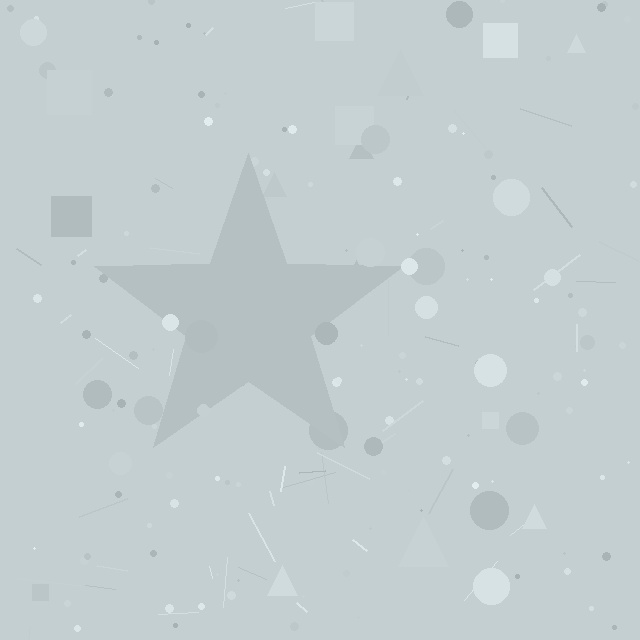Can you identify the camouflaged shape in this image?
The camouflaged shape is a star.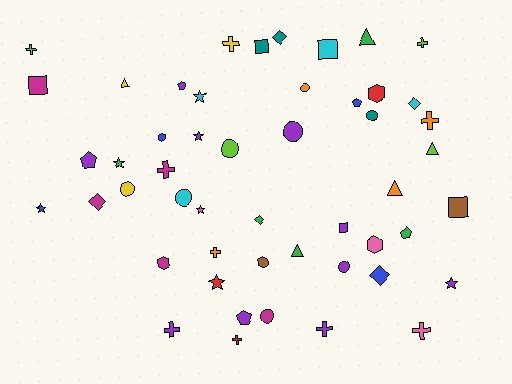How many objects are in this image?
There are 50 objects.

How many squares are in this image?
There are 5 squares.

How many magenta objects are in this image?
There are 5 magenta objects.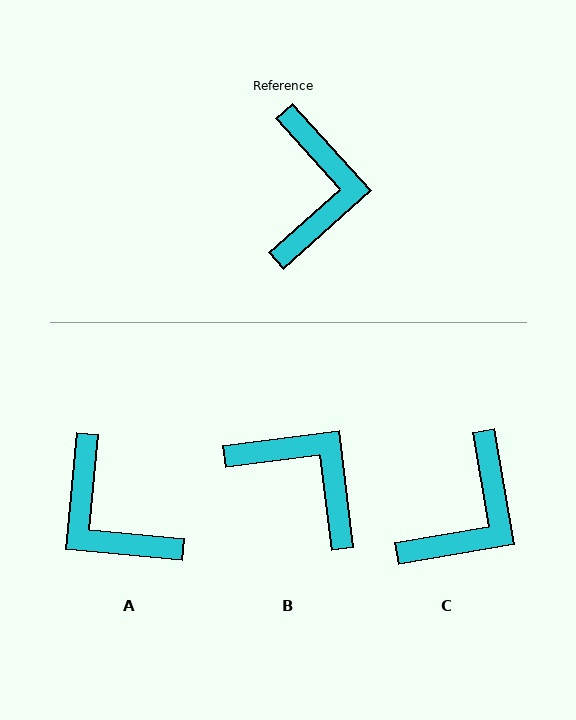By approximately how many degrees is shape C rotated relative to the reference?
Approximately 32 degrees clockwise.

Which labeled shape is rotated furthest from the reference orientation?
A, about 137 degrees away.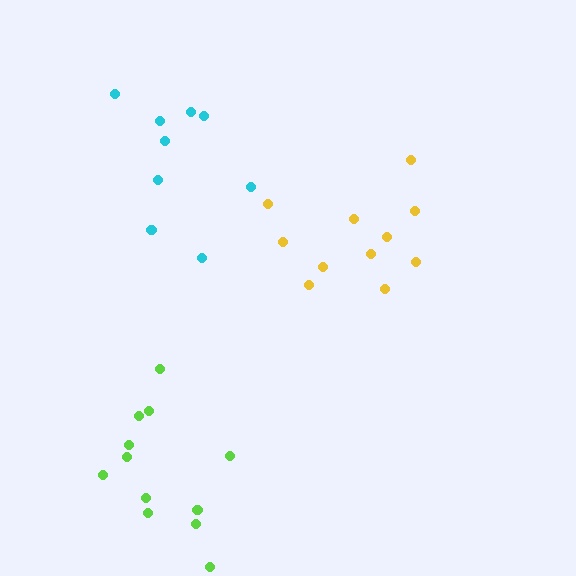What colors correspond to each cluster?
The clusters are colored: cyan, yellow, lime.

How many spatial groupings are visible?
There are 3 spatial groupings.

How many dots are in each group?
Group 1: 9 dots, Group 2: 11 dots, Group 3: 12 dots (32 total).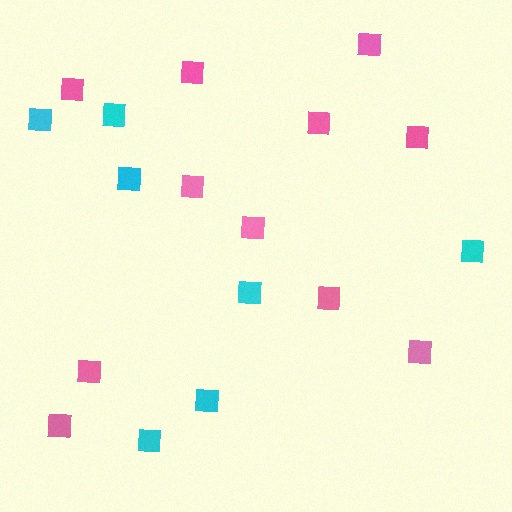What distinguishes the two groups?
There are 2 groups: one group of cyan squares (7) and one group of pink squares (11).